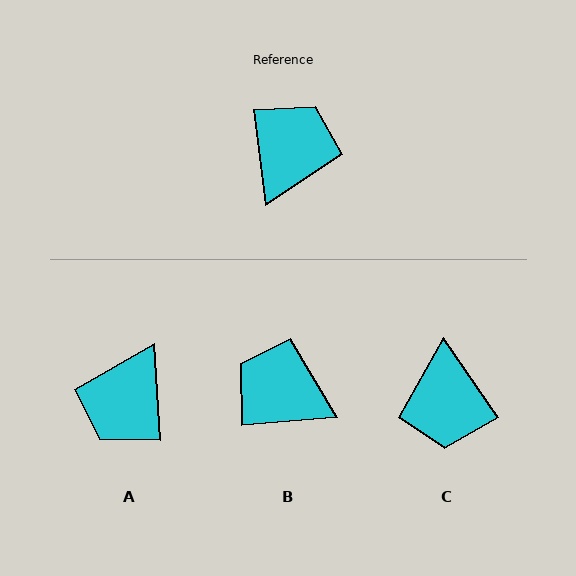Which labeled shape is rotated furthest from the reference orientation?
A, about 176 degrees away.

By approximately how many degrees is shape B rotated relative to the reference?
Approximately 87 degrees counter-clockwise.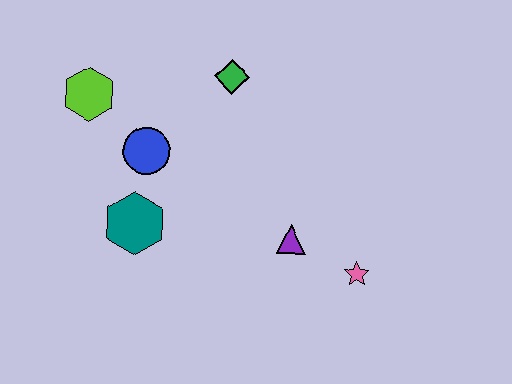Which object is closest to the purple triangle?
The pink star is closest to the purple triangle.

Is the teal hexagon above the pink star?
Yes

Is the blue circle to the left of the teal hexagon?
No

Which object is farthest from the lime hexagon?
The pink star is farthest from the lime hexagon.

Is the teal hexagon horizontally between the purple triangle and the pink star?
No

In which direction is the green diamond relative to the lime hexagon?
The green diamond is to the right of the lime hexagon.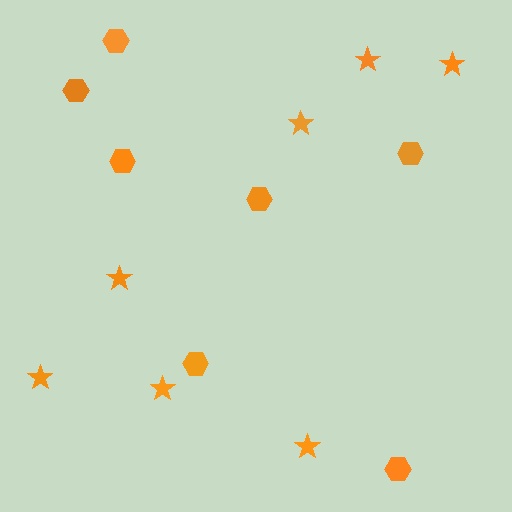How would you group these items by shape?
There are 2 groups: one group of hexagons (7) and one group of stars (7).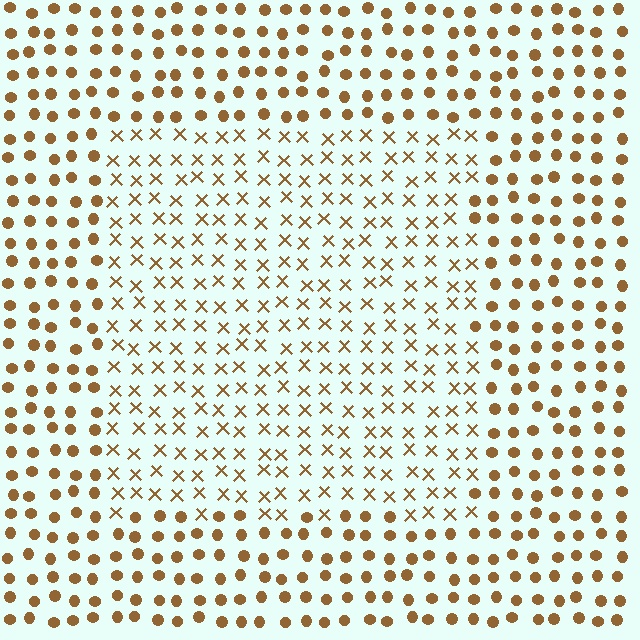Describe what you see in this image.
The image is filled with small brown elements arranged in a uniform grid. A rectangle-shaped region contains X marks, while the surrounding area contains circles. The boundary is defined purely by the change in element shape.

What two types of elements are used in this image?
The image uses X marks inside the rectangle region and circles outside it.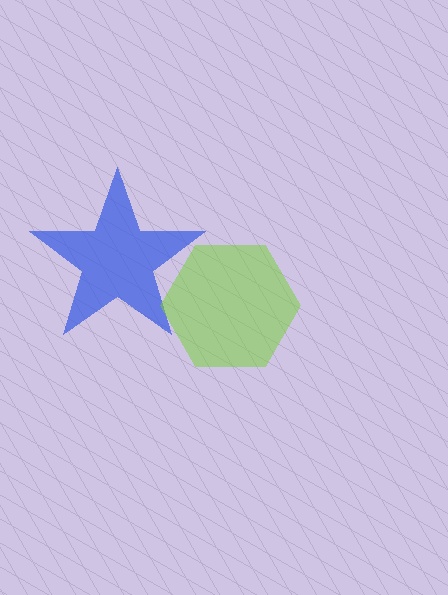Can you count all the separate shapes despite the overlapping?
Yes, there are 2 separate shapes.